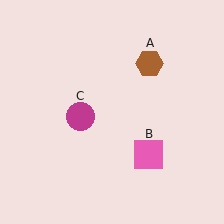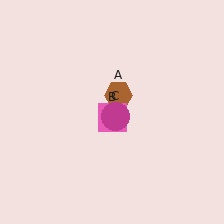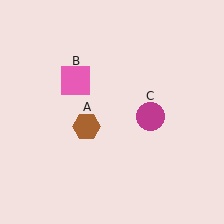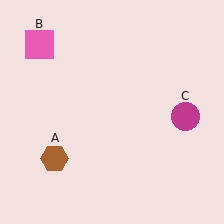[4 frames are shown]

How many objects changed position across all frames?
3 objects changed position: brown hexagon (object A), pink square (object B), magenta circle (object C).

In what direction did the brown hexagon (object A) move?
The brown hexagon (object A) moved down and to the left.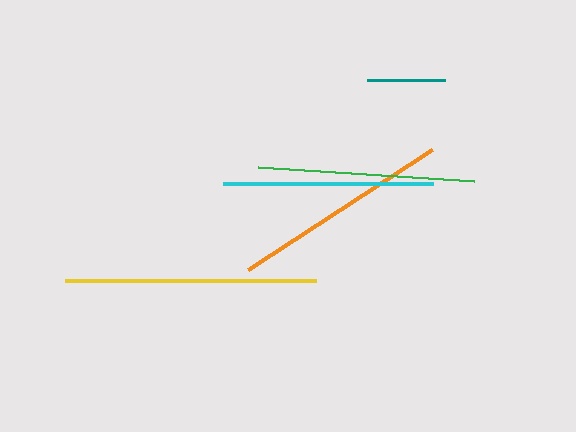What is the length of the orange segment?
The orange segment is approximately 220 pixels long.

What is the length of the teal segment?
The teal segment is approximately 78 pixels long.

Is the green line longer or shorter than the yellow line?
The yellow line is longer than the green line.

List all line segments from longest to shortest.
From longest to shortest: yellow, orange, green, cyan, teal.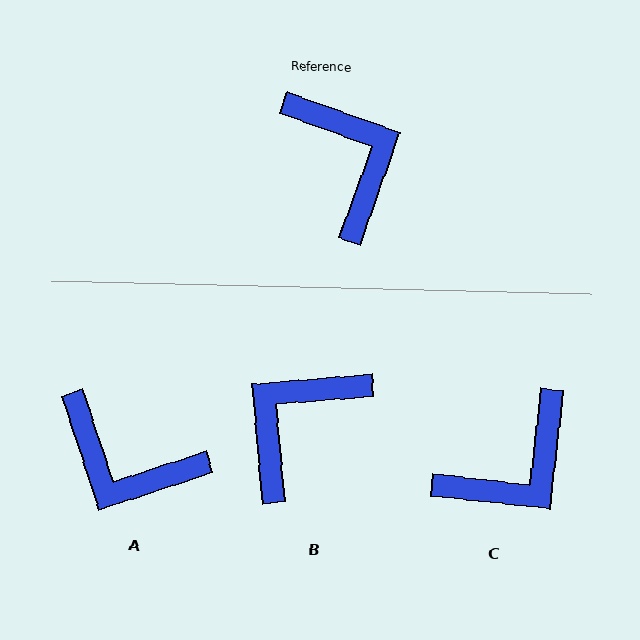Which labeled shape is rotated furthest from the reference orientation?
A, about 142 degrees away.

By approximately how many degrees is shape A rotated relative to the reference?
Approximately 142 degrees clockwise.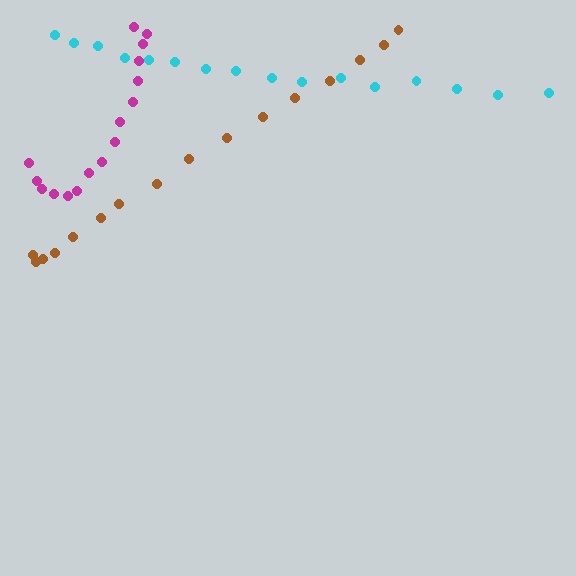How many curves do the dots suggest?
There are 3 distinct paths.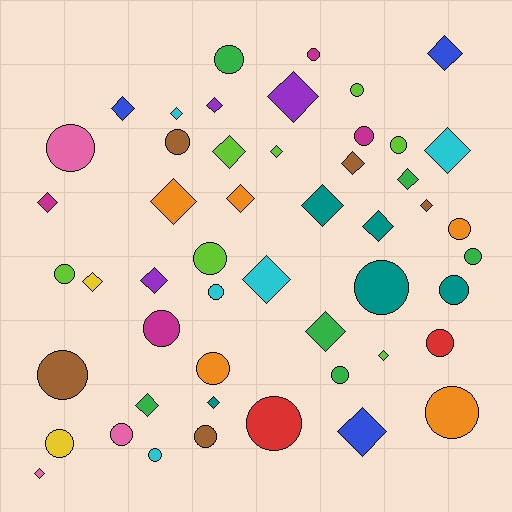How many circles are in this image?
There are 25 circles.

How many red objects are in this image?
There are 2 red objects.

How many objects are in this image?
There are 50 objects.